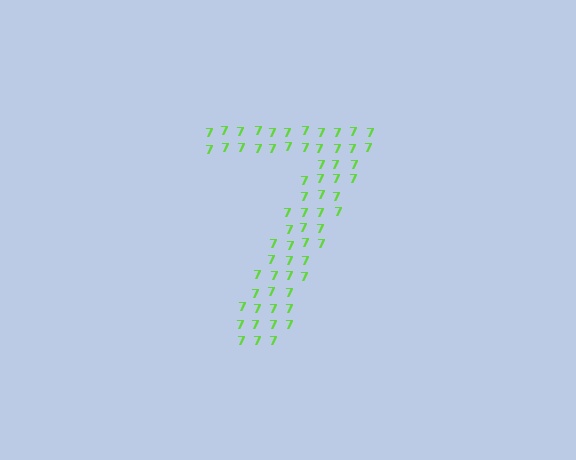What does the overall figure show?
The overall figure shows the digit 7.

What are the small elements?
The small elements are digit 7's.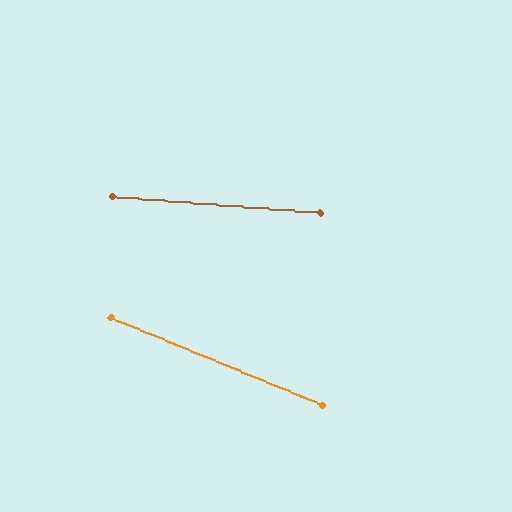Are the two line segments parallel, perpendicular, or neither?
Neither parallel nor perpendicular — they differ by about 18°.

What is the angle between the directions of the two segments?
Approximately 18 degrees.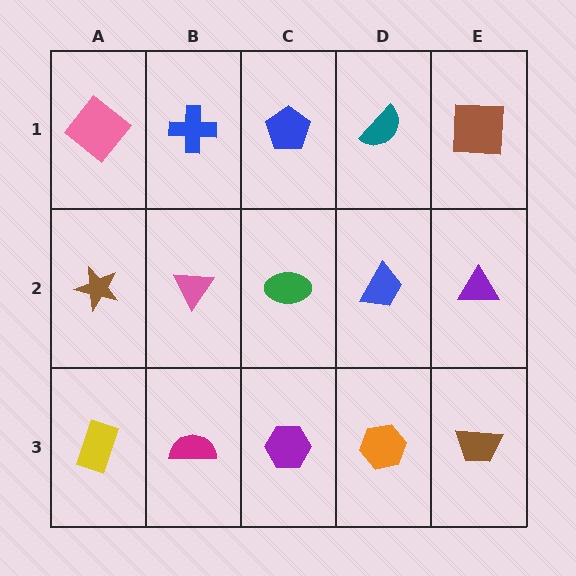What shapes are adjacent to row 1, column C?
A green ellipse (row 2, column C), a blue cross (row 1, column B), a teal semicircle (row 1, column D).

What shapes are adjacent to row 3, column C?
A green ellipse (row 2, column C), a magenta semicircle (row 3, column B), an orange hexagon (row 3, column D).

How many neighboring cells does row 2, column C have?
4.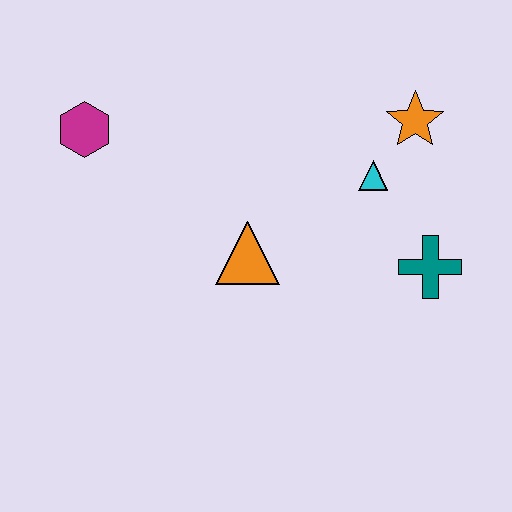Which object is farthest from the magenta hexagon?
The teal cross is farthest from the magenta hexagon.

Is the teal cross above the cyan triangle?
No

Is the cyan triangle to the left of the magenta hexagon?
No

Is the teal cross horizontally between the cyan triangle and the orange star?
No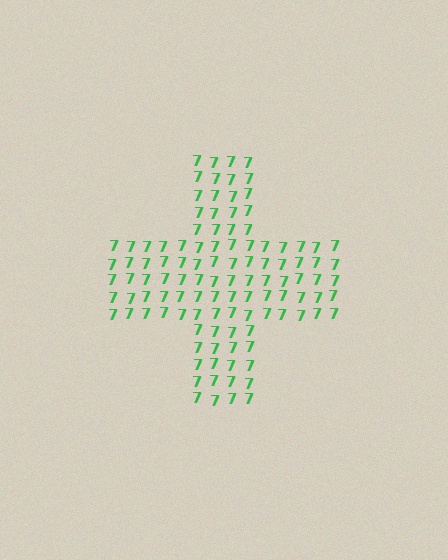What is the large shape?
The large shape is a cross.